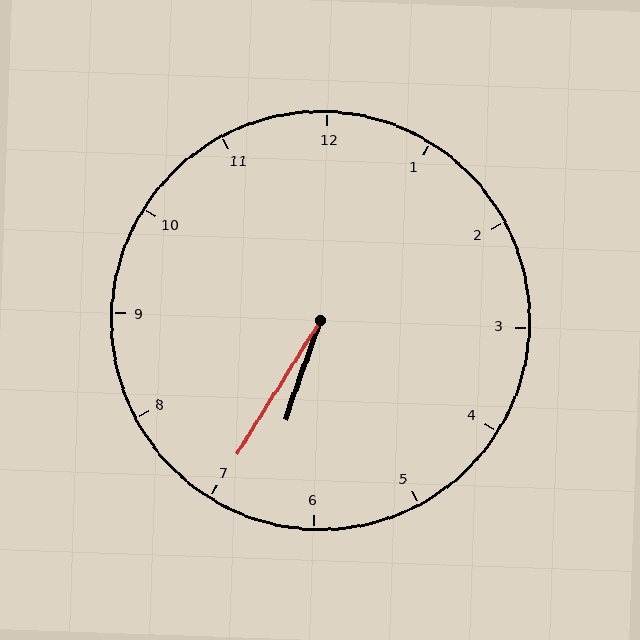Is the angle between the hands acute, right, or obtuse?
It is acute.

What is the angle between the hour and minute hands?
Approximately 12 degrees.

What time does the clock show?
6:35.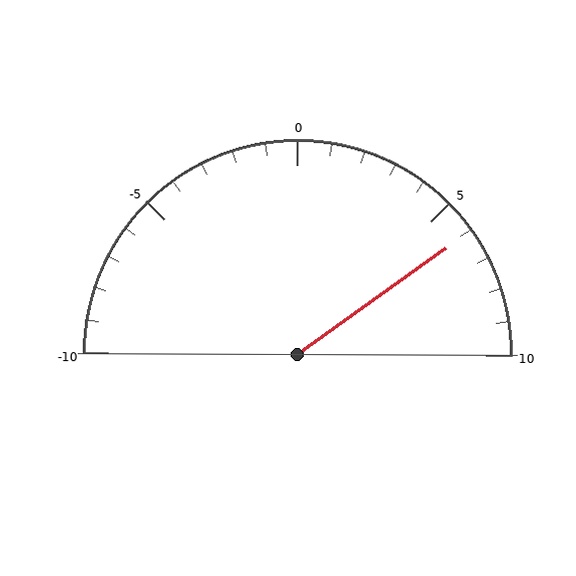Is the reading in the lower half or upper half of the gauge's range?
The reading is in the upper half of the range (-10 to 10).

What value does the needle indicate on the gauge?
The needle indicates approximately 6.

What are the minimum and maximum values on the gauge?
The gauge ranges from -10 to 10.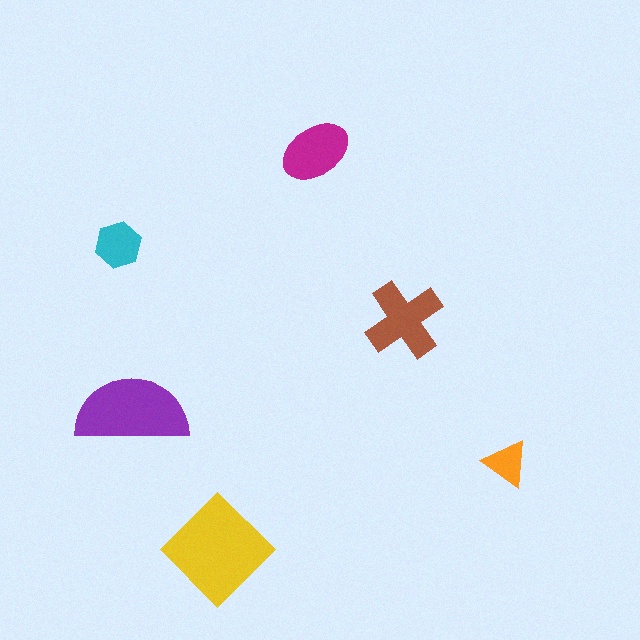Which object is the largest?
The yellow diamond.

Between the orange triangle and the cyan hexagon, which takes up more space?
The cyan hexagon.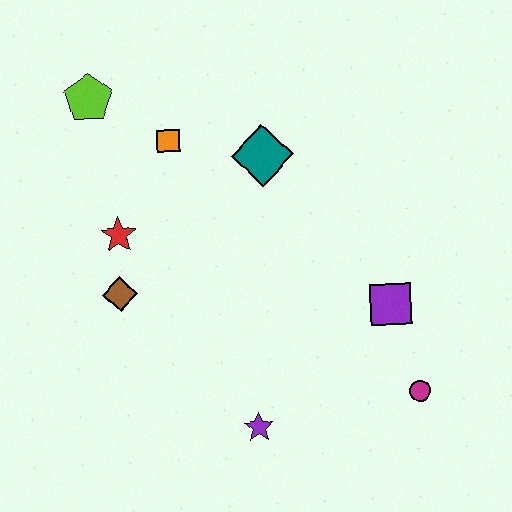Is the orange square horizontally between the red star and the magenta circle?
Yes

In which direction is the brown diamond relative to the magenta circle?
The brown diamond is to the left of the magenta circle.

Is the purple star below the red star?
Yes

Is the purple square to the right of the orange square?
Yes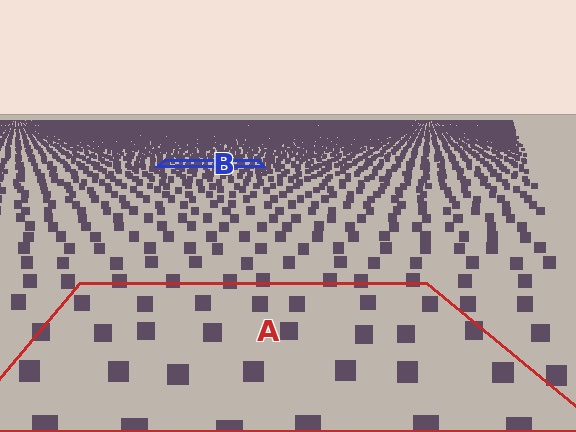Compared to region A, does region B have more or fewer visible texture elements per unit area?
Region B has more texture elements per unit area — they are packed more densely because it is farther away.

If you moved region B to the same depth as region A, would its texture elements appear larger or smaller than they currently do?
They would appear larger. At a closer depth, the same texture elements are projected at a bigger on-screen size.